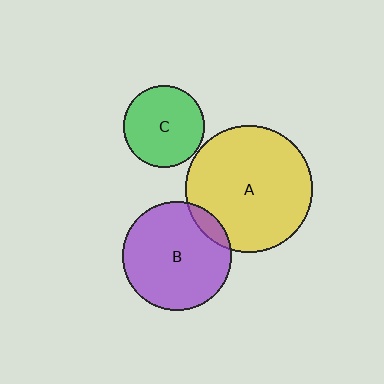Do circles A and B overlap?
Yes.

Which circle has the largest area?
Circle A (yellow).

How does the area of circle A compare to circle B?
Approximately 1.4 times.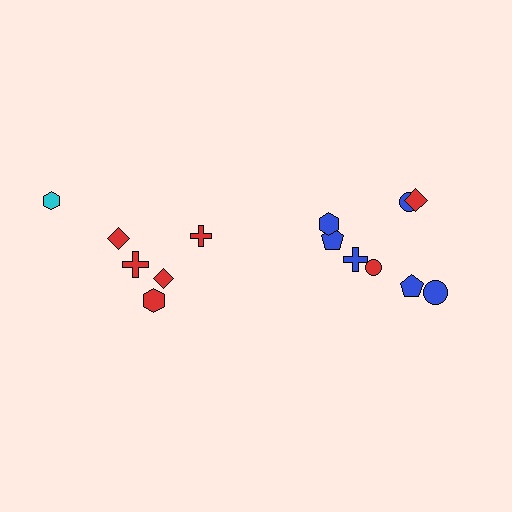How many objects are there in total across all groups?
There are 14 objects.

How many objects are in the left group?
There are 6 objects.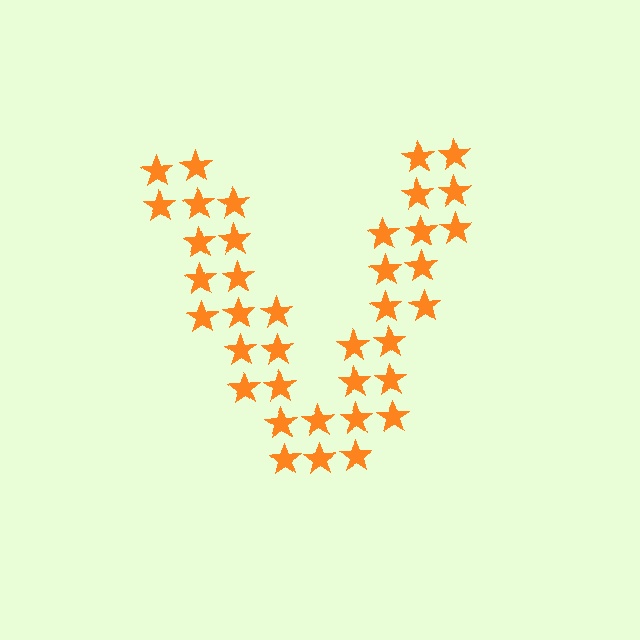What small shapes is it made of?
It is made of small stars.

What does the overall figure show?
The overall figure shows the letter V.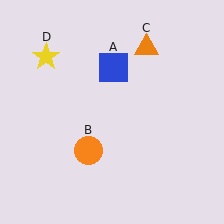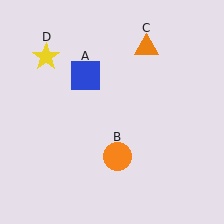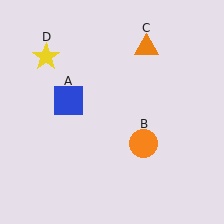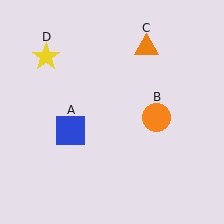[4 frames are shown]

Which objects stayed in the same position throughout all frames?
Orange triangle (object C) and yellow star (object D) remained stationary.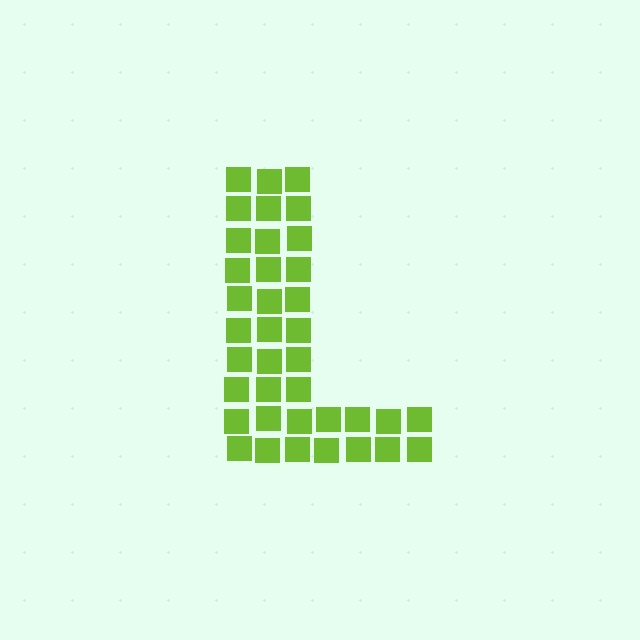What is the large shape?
The large shape is the letter L.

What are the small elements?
The small elements are squares.